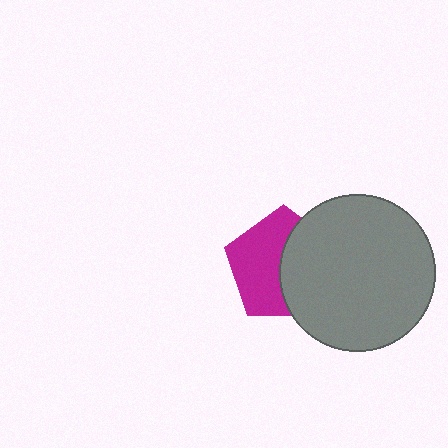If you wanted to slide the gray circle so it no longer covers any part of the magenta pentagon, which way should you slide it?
Slide it right — that is the most direct way to separate the two shapes.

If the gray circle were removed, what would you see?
You would see the complete magenta pentagon.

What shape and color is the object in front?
The object in front is a gray circle.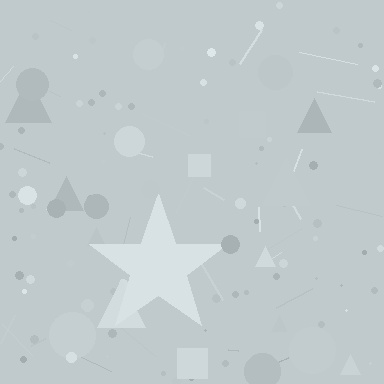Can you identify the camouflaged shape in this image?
The camouflaged shape is a star.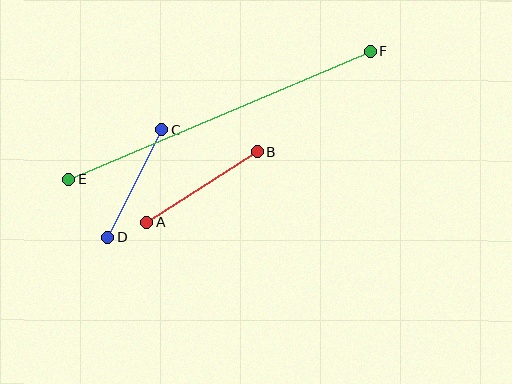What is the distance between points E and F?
The distance is approximately 328 pixels.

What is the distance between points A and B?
The distance is approximately 131 pixels.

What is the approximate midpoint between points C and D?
The midpoint is at approximately (135, 183) pixels.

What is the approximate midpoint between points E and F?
The midpoint is at approximately (220, 115) pixels.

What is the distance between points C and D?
The distance is approximately 120 pixels.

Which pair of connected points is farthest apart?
Points E and F are farthest apart.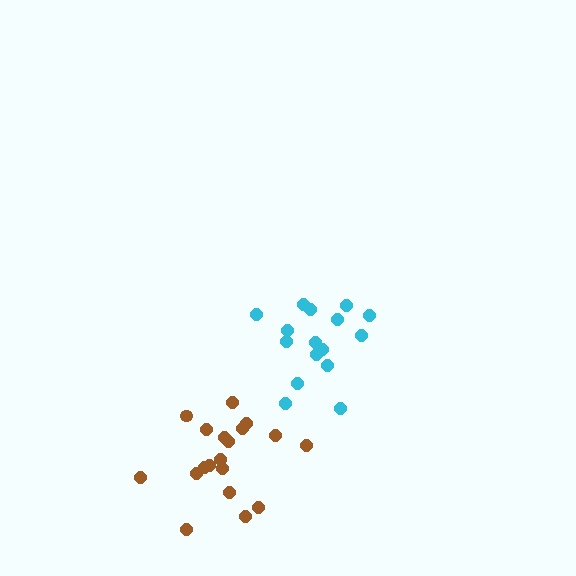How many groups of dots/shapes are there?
There are 2 groups.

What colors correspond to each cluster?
The clusters are colored: cyan, brown.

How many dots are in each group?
Group 1: 16 dots, Group 2: 19 dots (35 total).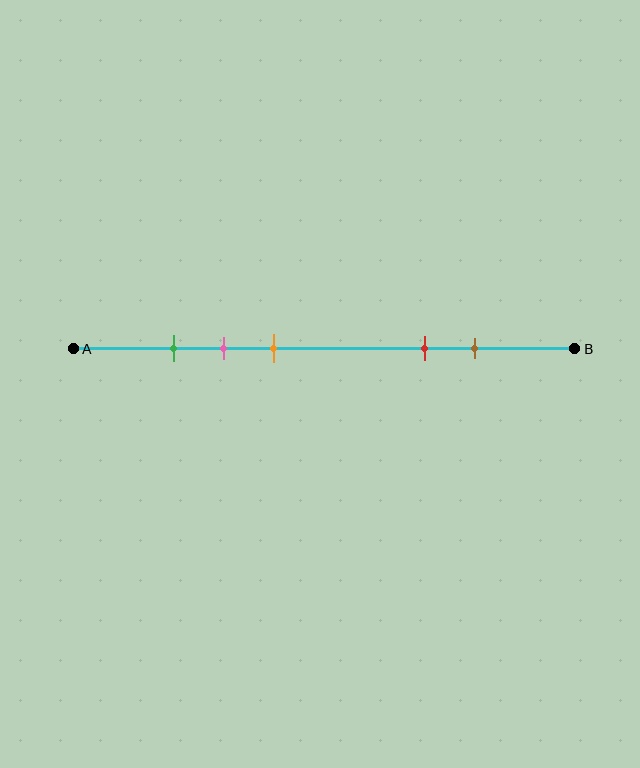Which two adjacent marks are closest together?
The green and pink marks are the closest adjacent pair.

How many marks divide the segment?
There are 5 marks dividing the segment.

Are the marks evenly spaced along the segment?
No, the marks are not evenly spaced.